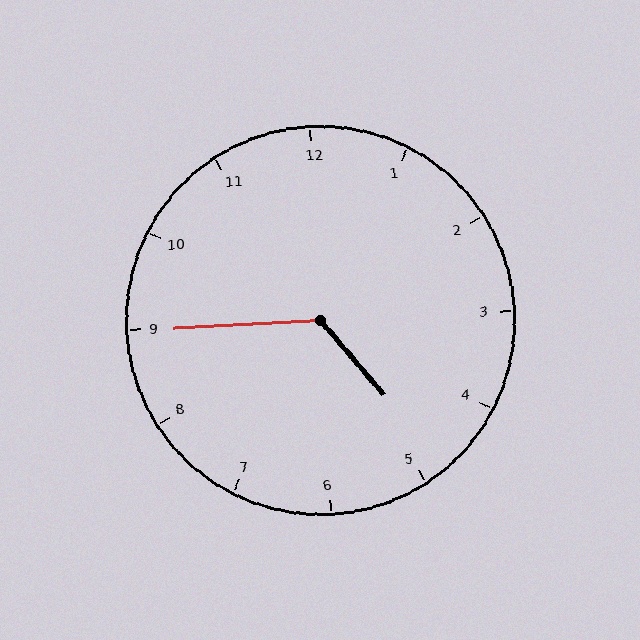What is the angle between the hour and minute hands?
Approximately 128 degrees.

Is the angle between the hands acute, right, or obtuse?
It is obtuse.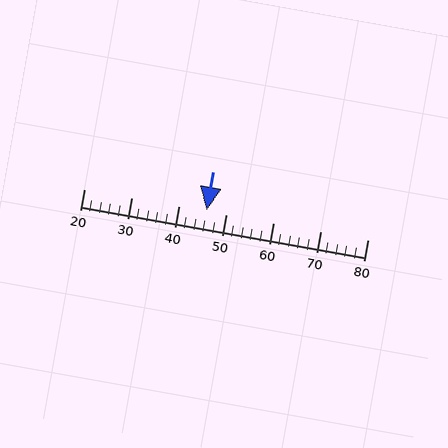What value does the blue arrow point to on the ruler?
The blue arrow points to approximately 46.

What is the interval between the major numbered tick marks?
The major tick marks are spaced 10 units apart.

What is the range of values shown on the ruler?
The ruler shows values from 20 to 80.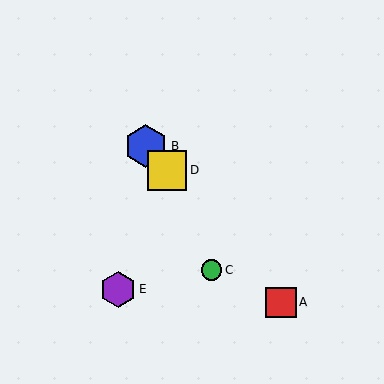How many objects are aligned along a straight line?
3 objects (A, B, D) are aligned along a straight line.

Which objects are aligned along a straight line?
Objects A, B, D are aligned along a straight line.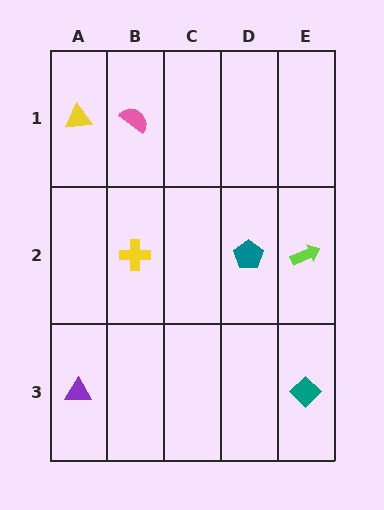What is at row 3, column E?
A teal diamond.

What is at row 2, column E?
A lime arrow.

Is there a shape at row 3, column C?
No, that cell is empty.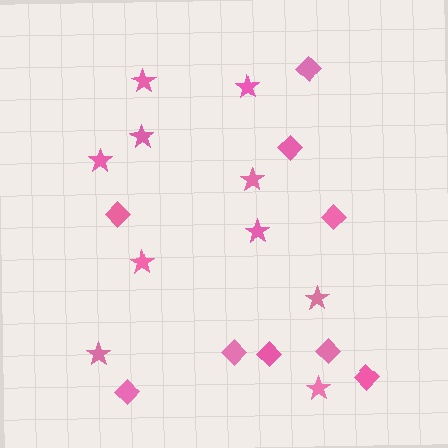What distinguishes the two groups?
There are 2 groups: one group of diamonds (9) and one group of stars (10).